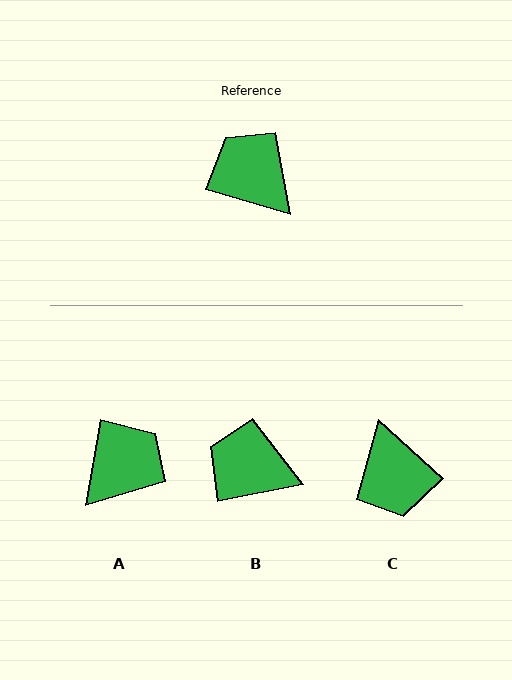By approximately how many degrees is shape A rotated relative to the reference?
Approximately 84 degrees clockwise.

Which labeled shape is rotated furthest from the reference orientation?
C, about 154 degrees away.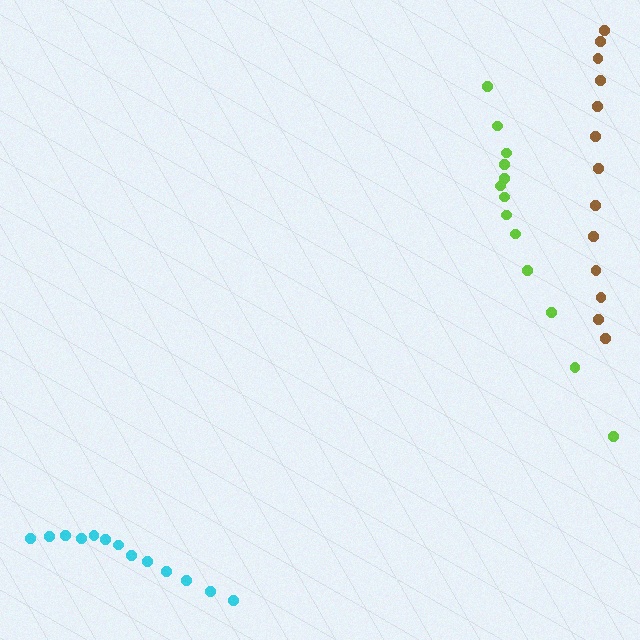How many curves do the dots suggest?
There are 3 distinct paths.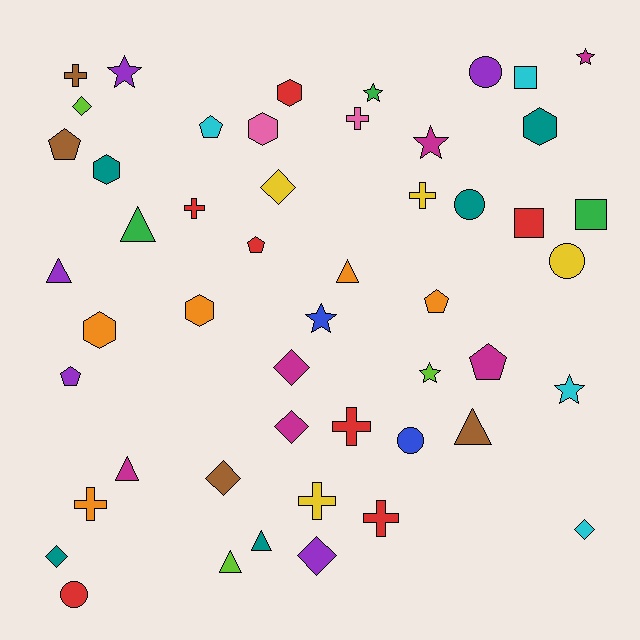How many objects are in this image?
There are 50 objects.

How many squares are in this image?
There are 3 squares.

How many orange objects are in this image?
There are 5 orange objects.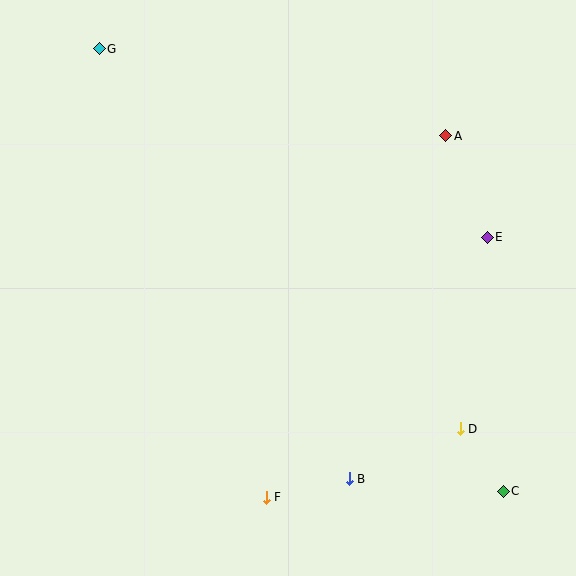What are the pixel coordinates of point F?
Point F is at (266, 497).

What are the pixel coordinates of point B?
Point B is at (349, 479).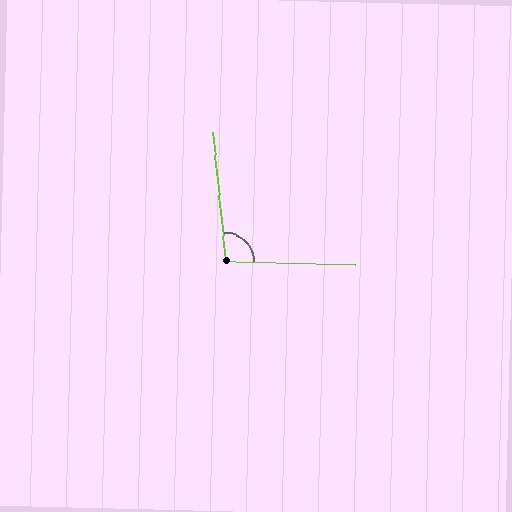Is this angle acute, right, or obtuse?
It is obtuse.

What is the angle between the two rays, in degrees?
Approximately 98 degrees.